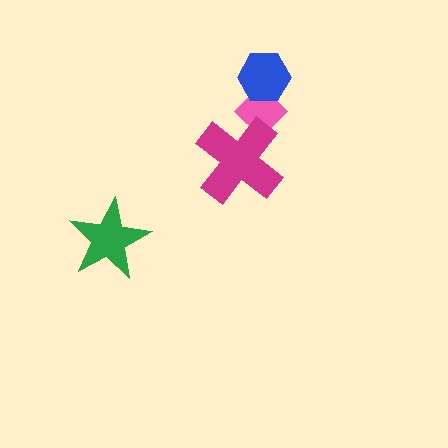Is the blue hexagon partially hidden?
No, no other shape covers it.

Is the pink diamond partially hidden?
Yes, it is partially covered by another shape.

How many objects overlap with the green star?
0 objects overlap with the green star.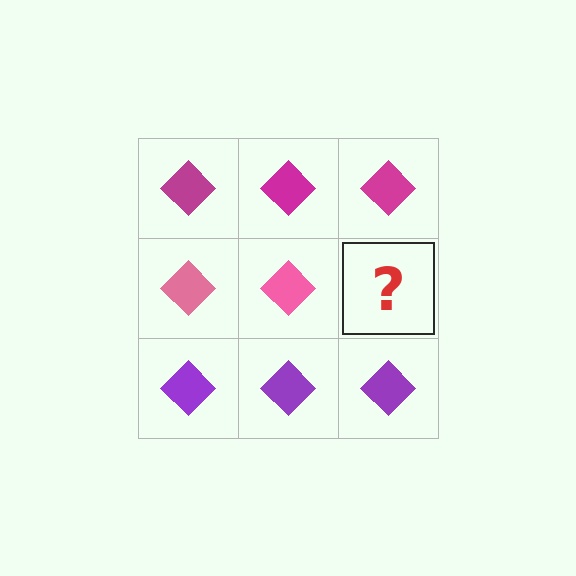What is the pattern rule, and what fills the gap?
The rule is that each row has a consistent color. The gap should be filled with a pink diamond.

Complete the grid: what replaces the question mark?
The question mark should be replaced with a pink diamond.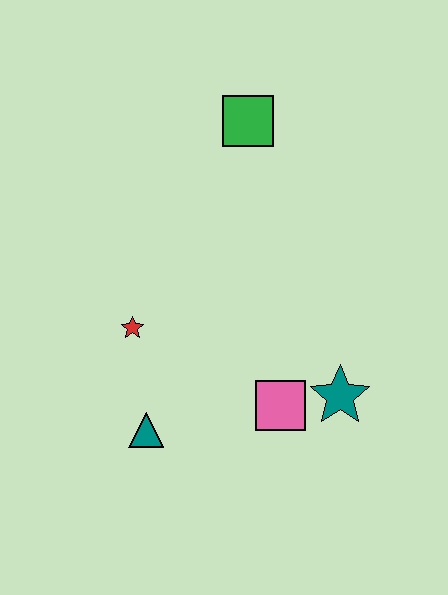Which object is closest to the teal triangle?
The red star is closest to the teal triangle.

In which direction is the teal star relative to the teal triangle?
The teal star is to the right of the teal triangle.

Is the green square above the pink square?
Yes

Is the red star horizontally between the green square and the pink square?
No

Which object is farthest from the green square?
The teal triangle is farthest from the green square.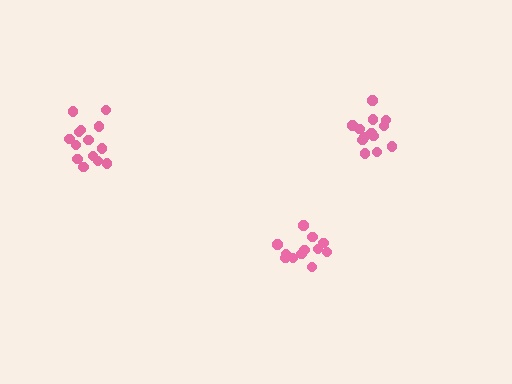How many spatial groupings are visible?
There are 3 spatial groupings.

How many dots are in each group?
Group 1: 12 dots, Group 2: 13 dots, Group 3: 14 dots (39 total).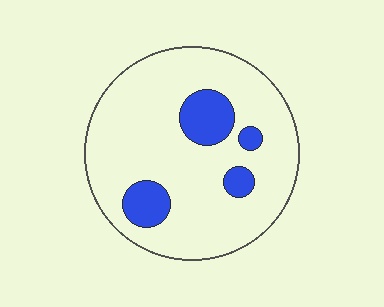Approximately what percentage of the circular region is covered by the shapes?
Approximately 15%.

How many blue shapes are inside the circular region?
4.